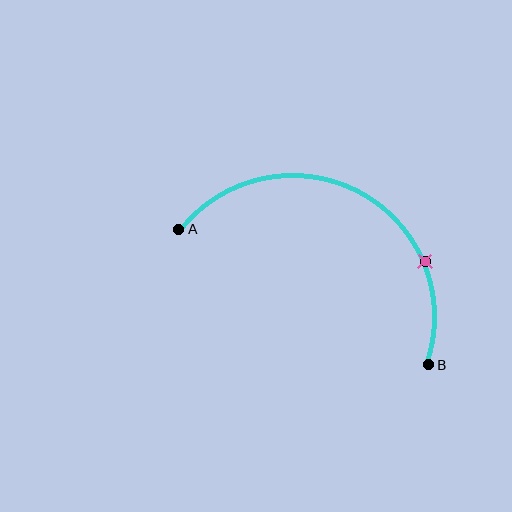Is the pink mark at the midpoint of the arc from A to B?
No. The pink mark lies on the arc but is closer to endpoint B. The arc midpoint would be at the point on the curve equidistant along the arc from both A and B.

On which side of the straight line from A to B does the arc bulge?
The arc bulges above the straight line connecting A and B.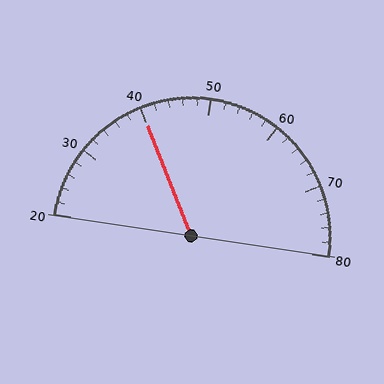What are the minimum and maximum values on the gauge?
The gauge ranges from 20 to 80.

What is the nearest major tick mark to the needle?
The nearest major tick mark is 40.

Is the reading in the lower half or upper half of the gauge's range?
The reading is in the lower half of the range (20 to 80).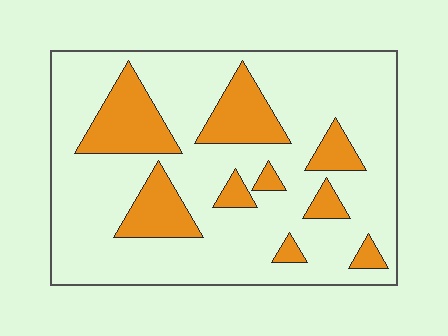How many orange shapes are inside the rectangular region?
9.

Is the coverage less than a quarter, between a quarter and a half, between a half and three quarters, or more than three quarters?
Less than a quarter.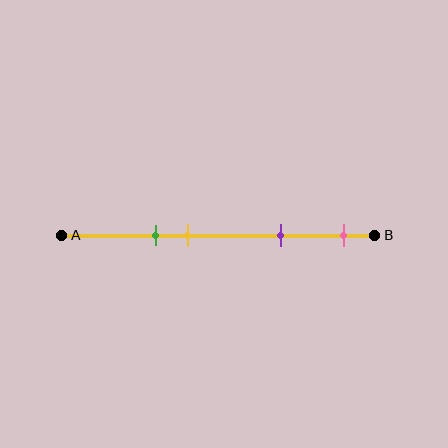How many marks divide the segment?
There are 4 marks dividing the segment.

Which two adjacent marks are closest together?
The green and yellow marks are the closest adjacent pair.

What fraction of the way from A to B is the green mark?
The green mark is approximately 30% (0.3) of the way from A to B.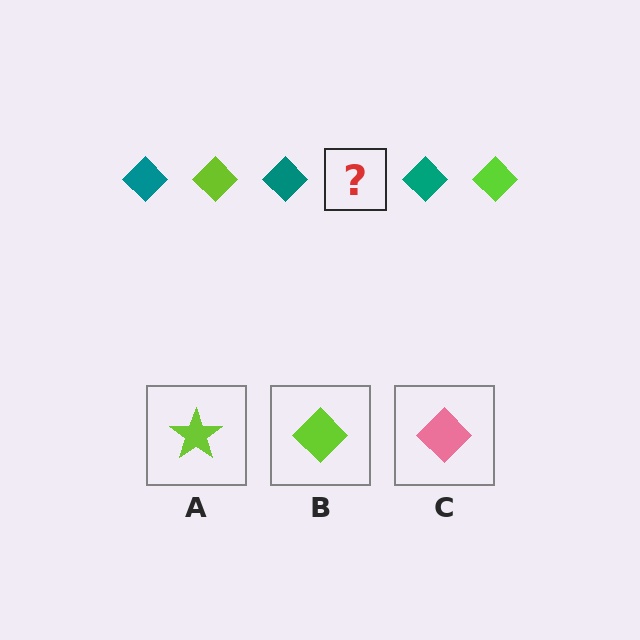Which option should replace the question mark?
Option B.